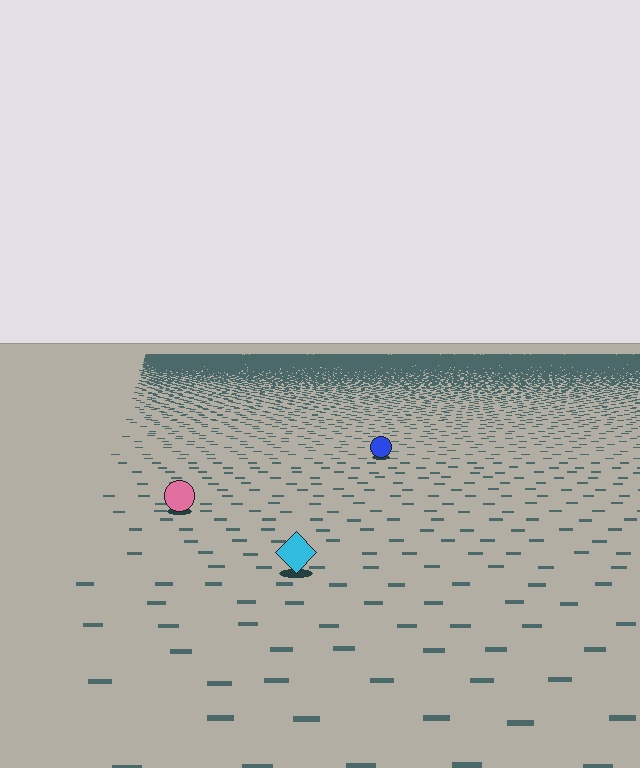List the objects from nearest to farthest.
From nearest to farthest: the cyan diamond, the pink circle, the blue circle.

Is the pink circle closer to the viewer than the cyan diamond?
No. The cyan diamond is closer — you can tell from the texture gradient: the ground texture is coarser near it.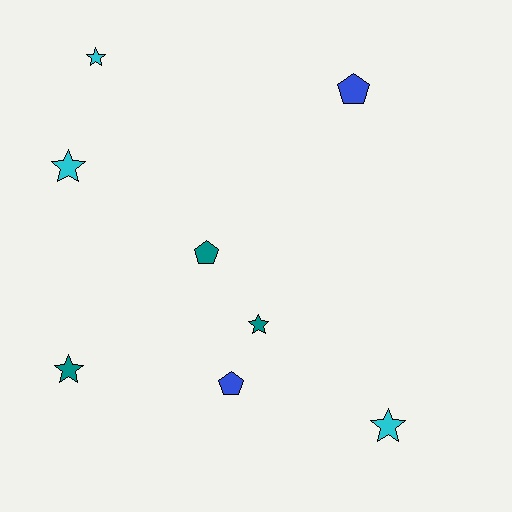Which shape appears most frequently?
Star, with 5 objects.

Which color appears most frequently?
Cyan, with 3 objects.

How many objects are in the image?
There are 8 objects.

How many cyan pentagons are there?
There are no cyan pentagons.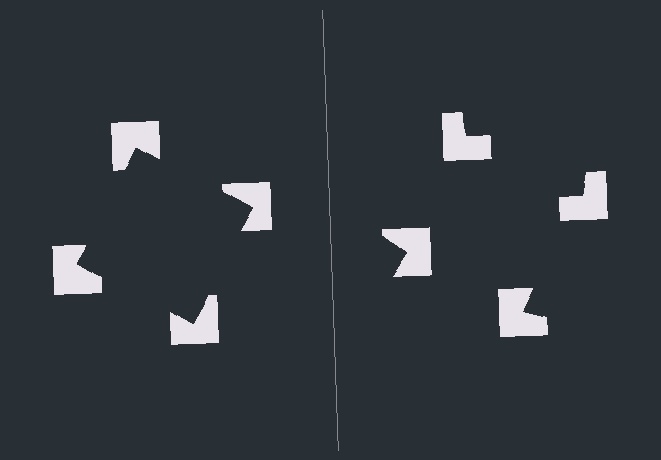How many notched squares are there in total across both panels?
8 — 4 on each side.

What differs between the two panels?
The notched squares are positioned identically on both sides; only the wedge orientations differ. On the left they align to a square; on the right they are misaligned.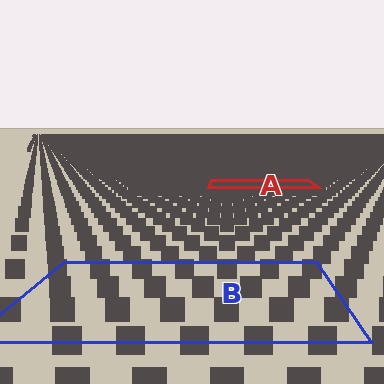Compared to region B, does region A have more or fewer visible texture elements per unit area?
Region A has more texture elements per unit area — they are packed more densely because it is farther away.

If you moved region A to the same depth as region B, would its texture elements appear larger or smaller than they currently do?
They would appear larger. At a closer depth, the same texture elements are projected at a bigger on-screen size.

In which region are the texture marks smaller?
The texture marks are smaller in region A, because it is farther away.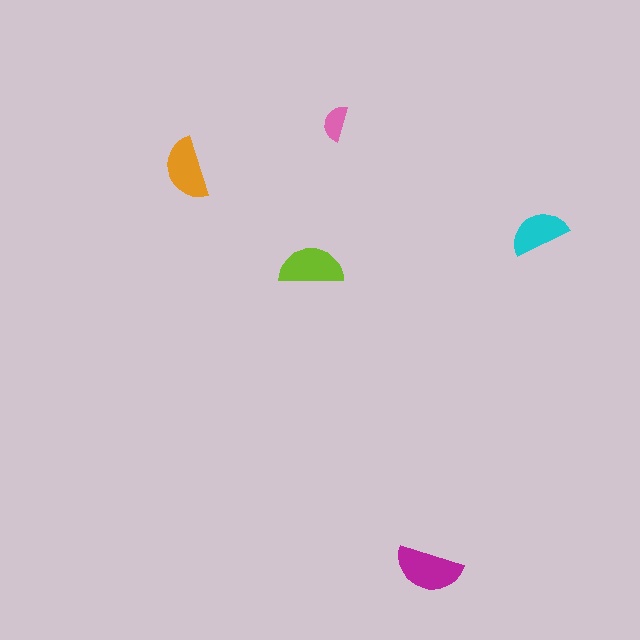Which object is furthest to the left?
The orange semicircle is leftmost.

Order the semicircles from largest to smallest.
the magenta one, the lime one, the orange one, the cyan one, the pink one.